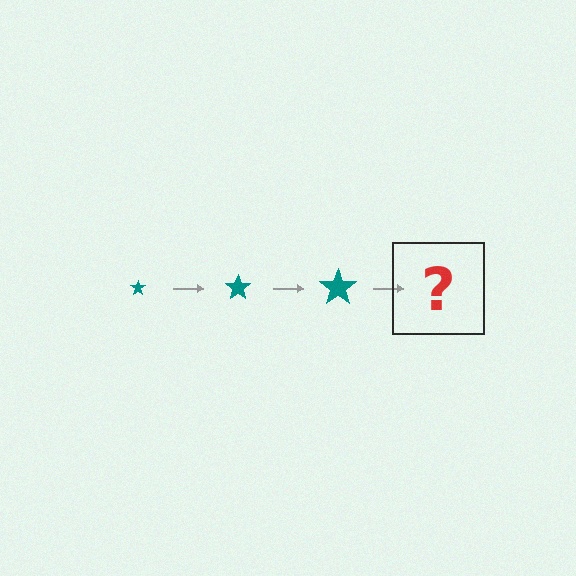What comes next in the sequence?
The next element should be a teal star, larger than the previous one.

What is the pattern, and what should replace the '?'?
The pattern is that the star gets progressively larger each step. The '?' should be a teal star, larger than the previous one.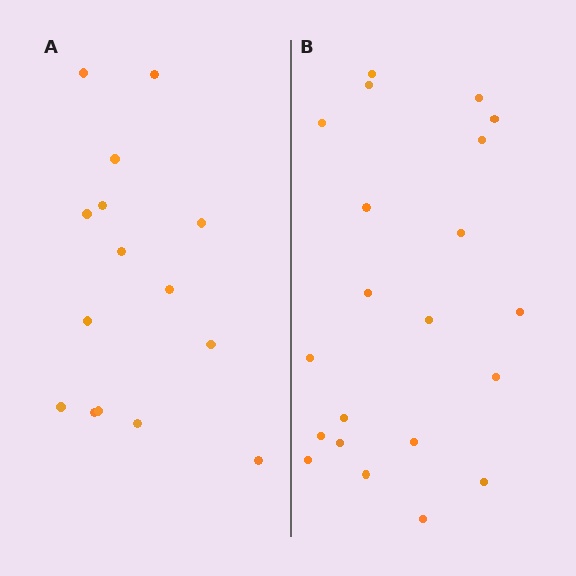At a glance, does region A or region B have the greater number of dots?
Region B (the right region) has more dots.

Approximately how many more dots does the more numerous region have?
Region B has about 6 more dots than region A.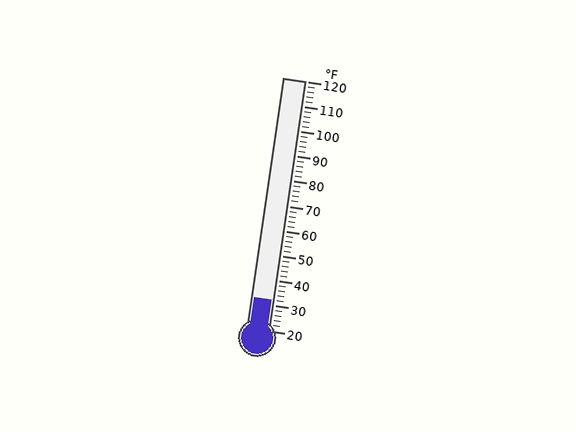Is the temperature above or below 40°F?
The temperature is below 40°F.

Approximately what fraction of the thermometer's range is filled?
The thermometer is filled to approximately 10% of its range.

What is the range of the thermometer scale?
The thermometer scale ranges from 20°F to 120°F.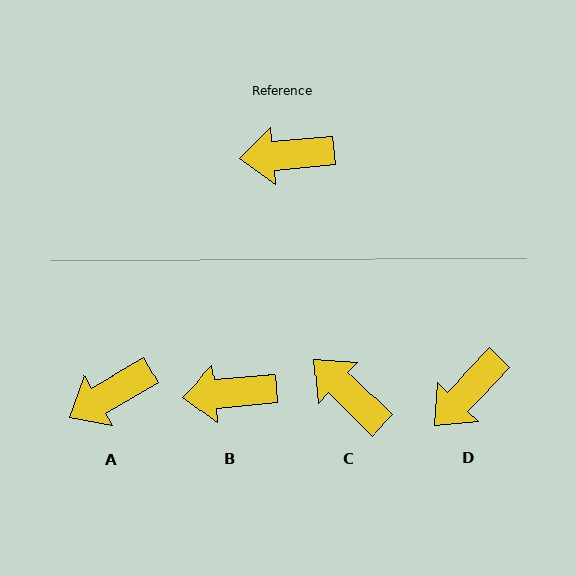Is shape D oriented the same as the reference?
No, it is off by about 41 degrees.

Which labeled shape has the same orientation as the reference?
B.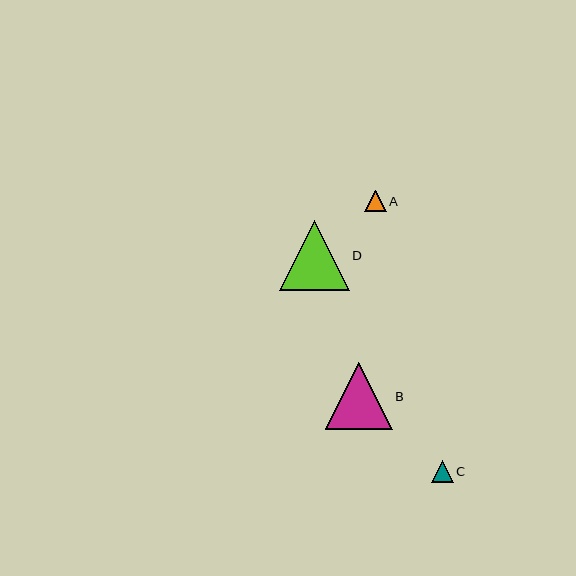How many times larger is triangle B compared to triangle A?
Triangle B is approximately 3.2 times the size of triangle A.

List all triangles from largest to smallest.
From largest to smallest: D, B, C, A.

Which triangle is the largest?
Triangle D is the largest with a size of approximately 70 pixels.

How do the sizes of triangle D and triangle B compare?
Triangle D and triangle B are approximately the same size.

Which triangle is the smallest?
Triangle A is the smallest with a size of approximately 21 pixels.